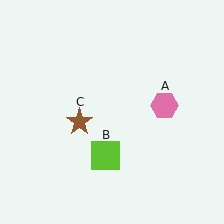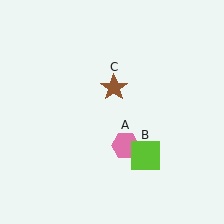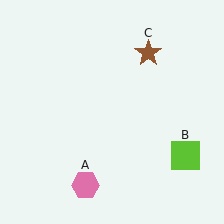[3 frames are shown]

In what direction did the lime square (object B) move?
The lime square (object B) moved right.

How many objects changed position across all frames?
3 objects changed position: pink hexagon (object A), lime square (object B), brown star (object C).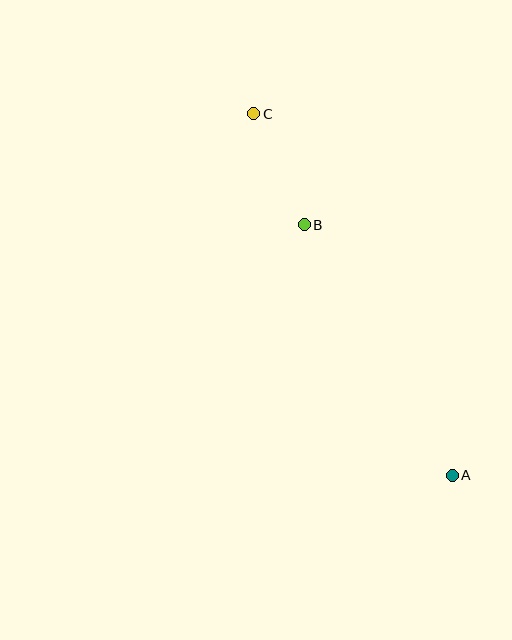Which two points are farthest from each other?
Points A and C are farthest from each other.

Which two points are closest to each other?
Points B and C are closest to each other.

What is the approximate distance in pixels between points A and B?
The distance between A and B is approximately 290 pixels.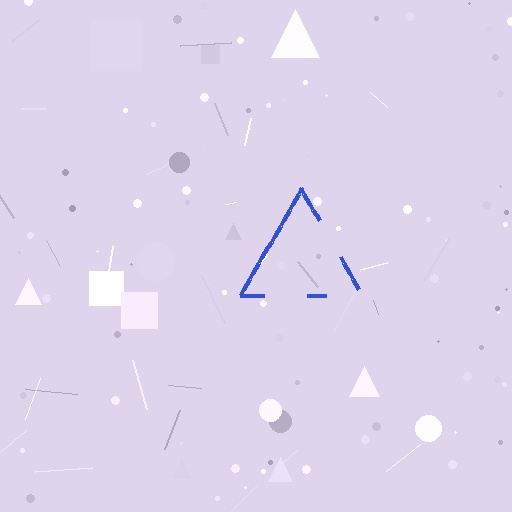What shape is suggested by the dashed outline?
The dashed outline suggests a triangle.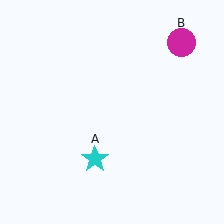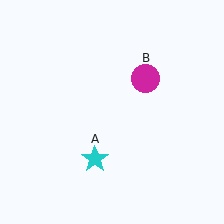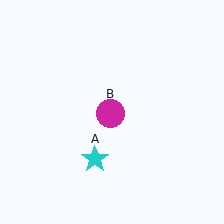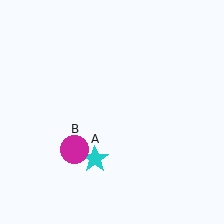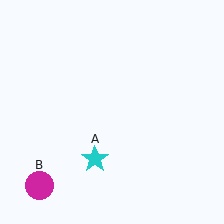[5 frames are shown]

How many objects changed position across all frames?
1 object changed position: magenta circle (object B).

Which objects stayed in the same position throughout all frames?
Cyan star (object A) remained stationary.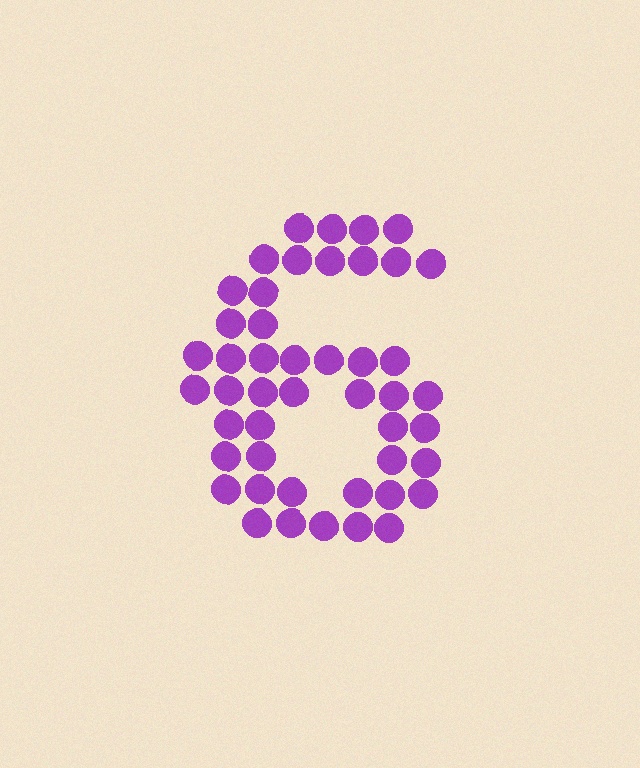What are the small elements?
The small elements are circles.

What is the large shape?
The large shape is the digit 6.